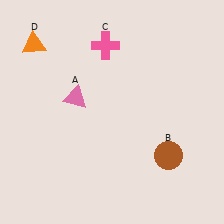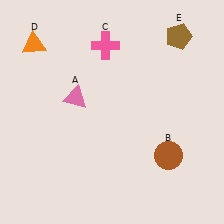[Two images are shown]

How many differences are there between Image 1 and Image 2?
There is 1 difference between the two images.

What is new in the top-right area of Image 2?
A brown pentagon (E) was added in the top-right area of Image 2.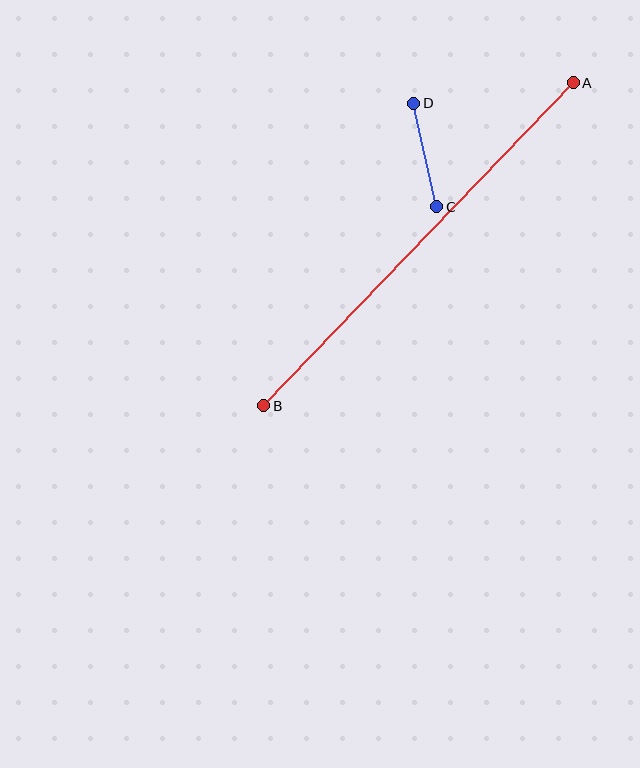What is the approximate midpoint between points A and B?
The midpoint is at approximately (418, 244) pixels.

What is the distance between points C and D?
The distance is approximately 106 pixels.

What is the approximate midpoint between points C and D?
The midpoint is at approximately (425, 155) pixels.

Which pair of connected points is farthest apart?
Points A and B are farthest apart.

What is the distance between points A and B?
The distance is approximately 447 pixels.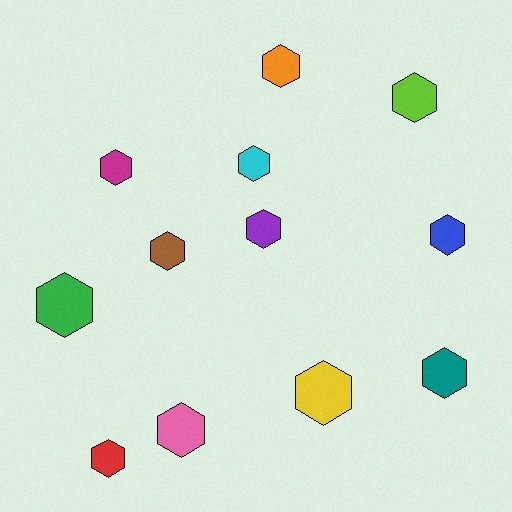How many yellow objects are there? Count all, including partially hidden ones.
There is 1 yellow object.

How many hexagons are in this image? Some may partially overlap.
There are 12 hexagons.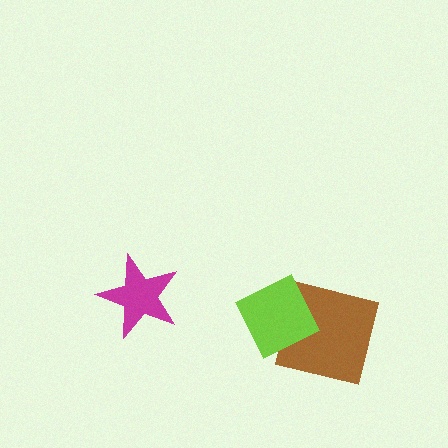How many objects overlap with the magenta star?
0 objects overlap with the magenta star.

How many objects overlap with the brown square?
1 object overlaps with the brown square.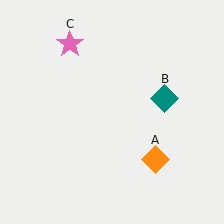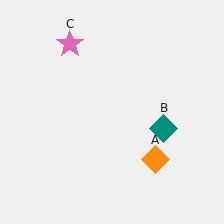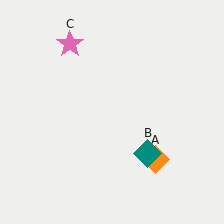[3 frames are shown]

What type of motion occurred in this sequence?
The teal diamond (object B) rotated clockwise around the center of the scene.